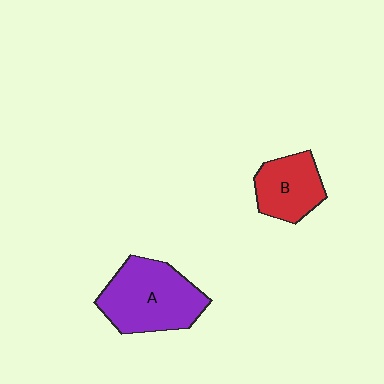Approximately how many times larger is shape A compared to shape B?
Approximately 1.6 times.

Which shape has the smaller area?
Shape B (red).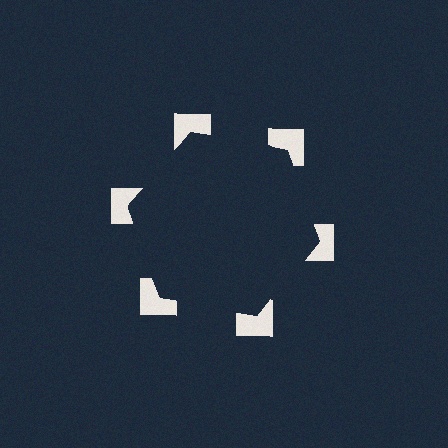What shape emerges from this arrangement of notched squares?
An illusory hexagon — its edges are inferred from the aligned wedge cuts in the notched squares, not physically drawn.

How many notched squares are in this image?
There are 6 — one at each vertex of the illusory hexagon.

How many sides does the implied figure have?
6 sides.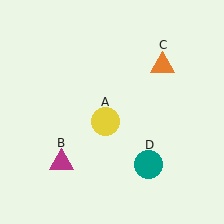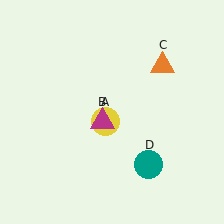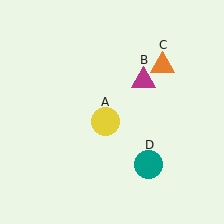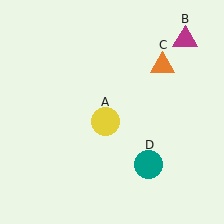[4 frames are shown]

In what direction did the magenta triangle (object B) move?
The magenta triangle (object B) moved up and to the right.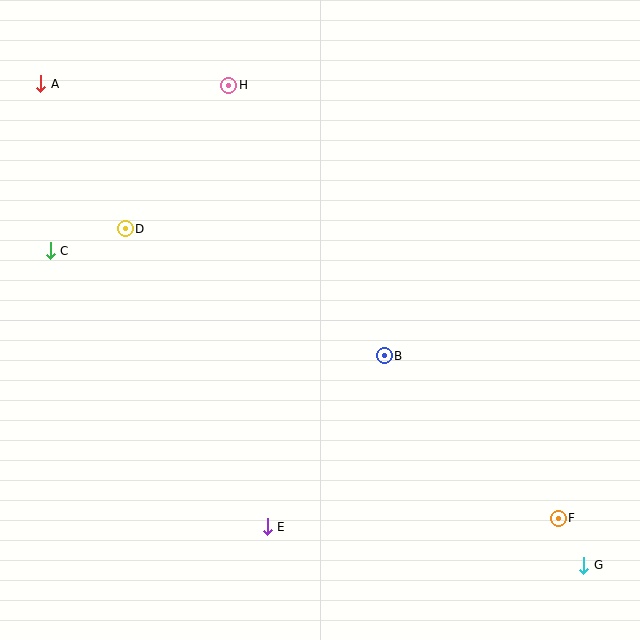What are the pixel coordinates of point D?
Point D is at (125, 229).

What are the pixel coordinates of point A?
Point A is at (41, 84).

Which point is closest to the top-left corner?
Point A is closest to the top-left corner.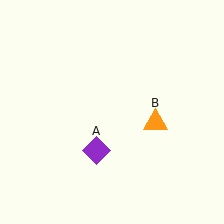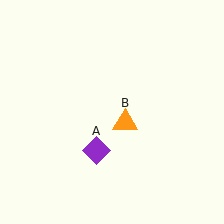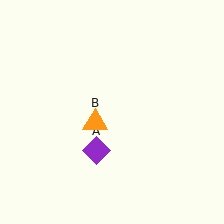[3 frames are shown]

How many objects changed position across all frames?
1 object changed position: orange triangle (object B).